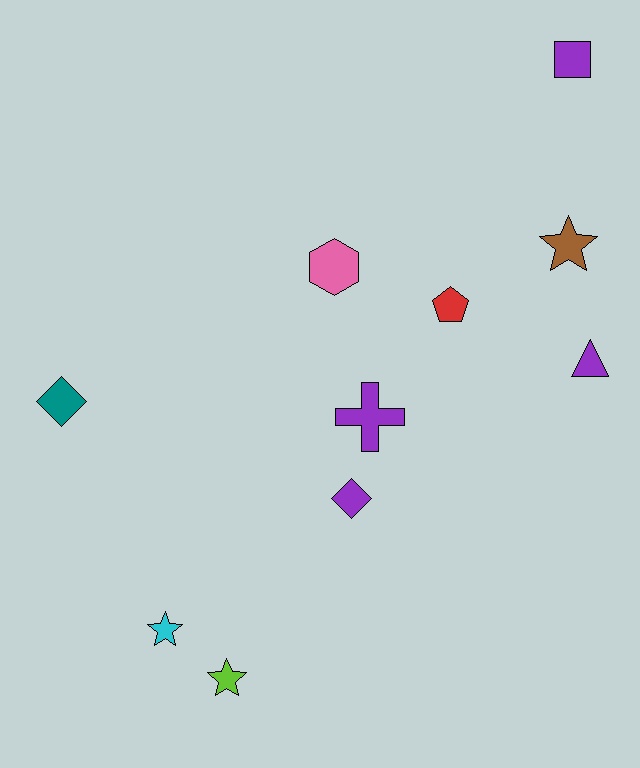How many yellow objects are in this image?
There are no yellow objects.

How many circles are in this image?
There are no circles.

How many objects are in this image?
There are 10 objects.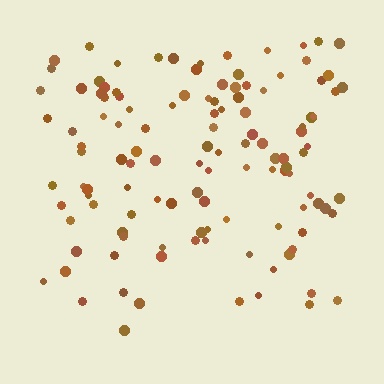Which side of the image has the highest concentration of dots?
The top.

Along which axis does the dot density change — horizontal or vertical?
Vertical.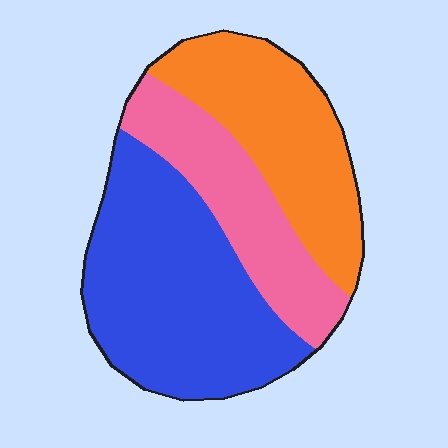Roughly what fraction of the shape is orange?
Orange covers roughly 30% of the shape.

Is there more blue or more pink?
Blue.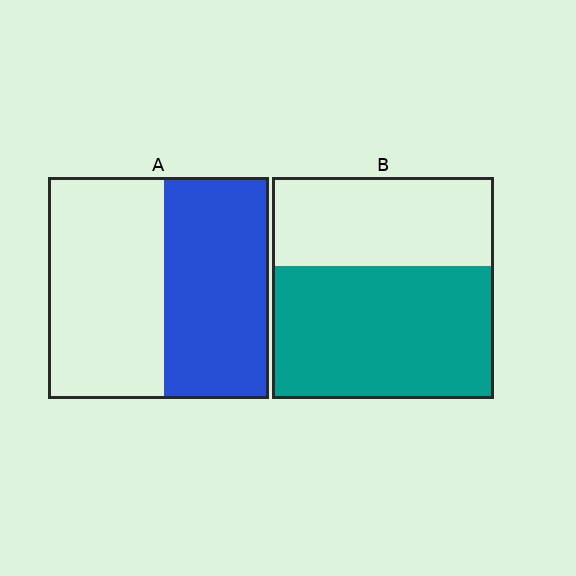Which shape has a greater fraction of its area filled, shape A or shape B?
Shape B.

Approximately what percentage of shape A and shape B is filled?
A is approximately 50% and B is approximately 60%.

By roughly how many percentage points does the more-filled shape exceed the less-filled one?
By roughly 10 percentage points (B over A).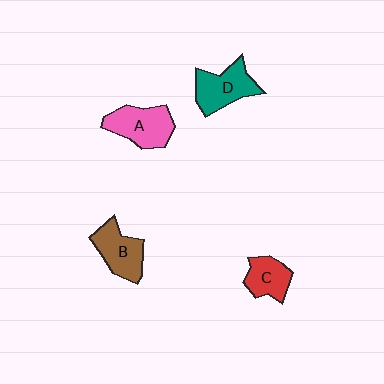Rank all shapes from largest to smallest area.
From largest to smallest: A (pink), D (teal), B (brown), C (red).